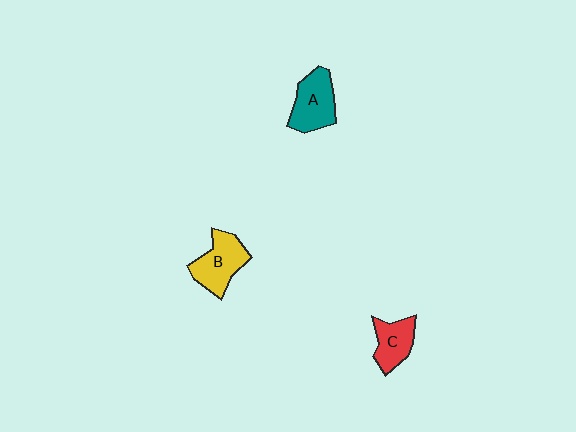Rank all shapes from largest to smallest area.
From largest to smallest: B (yellow), A (teal), C (red).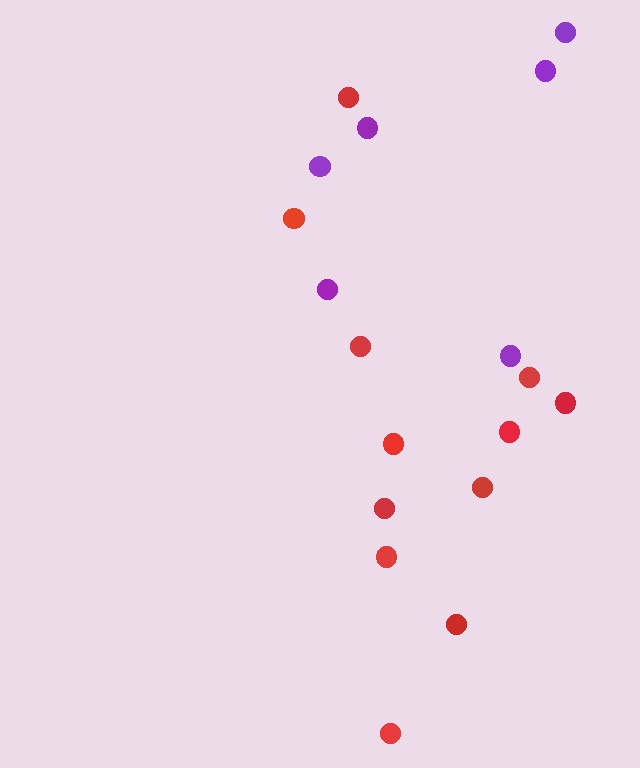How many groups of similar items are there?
There are 2 groups: one group of red circles (12) and one group of purple circles (6).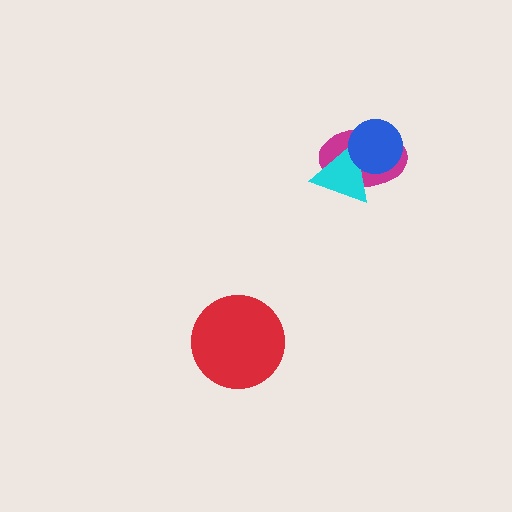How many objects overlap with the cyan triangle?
2 objects overlap with the cyan triangle.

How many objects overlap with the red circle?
0 objects overlap with the red circle.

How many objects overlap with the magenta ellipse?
2 objects overlap with the magenta ellipse.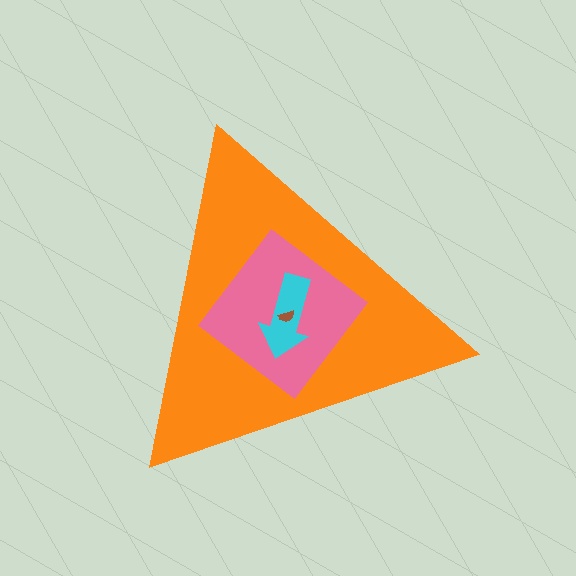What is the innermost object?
The brown semicircle.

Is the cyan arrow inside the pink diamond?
Yes.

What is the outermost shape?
The orange triangle.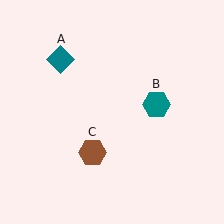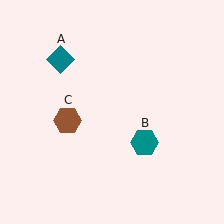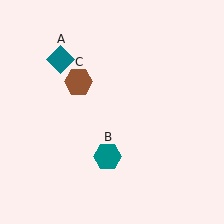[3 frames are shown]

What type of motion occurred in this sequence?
The teal hexagon (object B), brown hexagon (object C) rotated clockwise around the center of the scene.